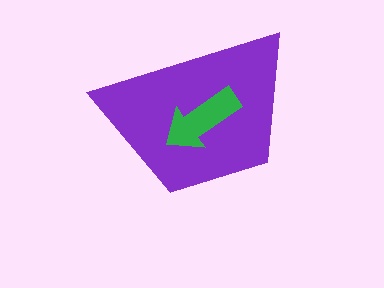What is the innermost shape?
The green arrow.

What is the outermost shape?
The purple trapezoid.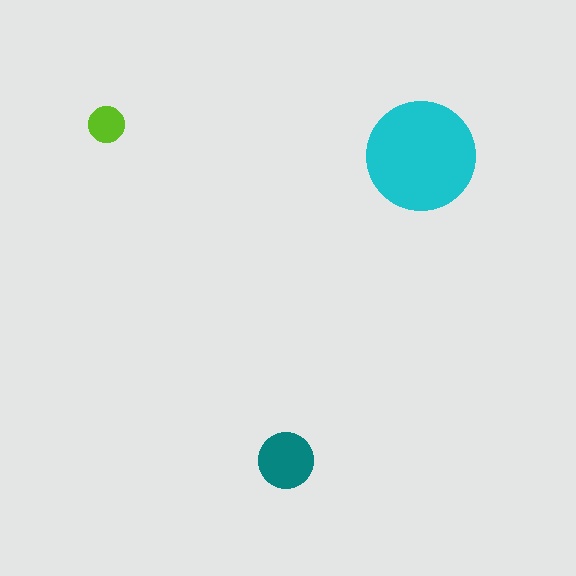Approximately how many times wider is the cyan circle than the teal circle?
About 2 times wider.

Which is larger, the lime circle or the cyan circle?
The cyan one.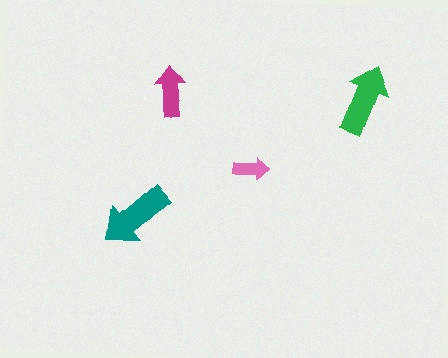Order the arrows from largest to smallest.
the teal one, the green one, the magenta one, the pink one.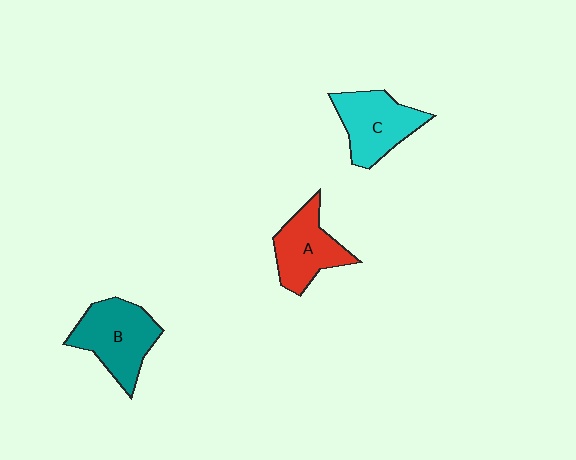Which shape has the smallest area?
Shape A (red).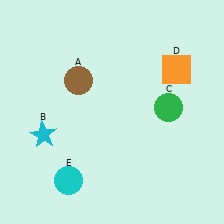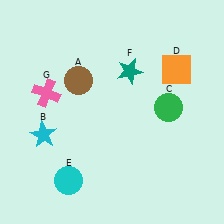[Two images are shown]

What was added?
A teal star (F), a pink cross (G) were added in Image 2.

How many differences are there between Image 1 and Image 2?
There are 2 differences between the two images.